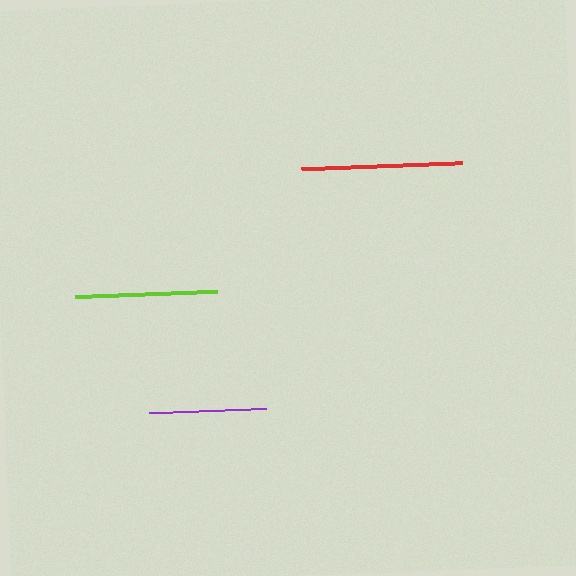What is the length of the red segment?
The red segment is approximately 161 pixels long.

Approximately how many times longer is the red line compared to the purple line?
The red line is approximately 1.4 times the length of the purple line.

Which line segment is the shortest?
The purple line is the shortest at approximately 117 pixels.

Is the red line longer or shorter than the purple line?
The red line is longer than the purple line.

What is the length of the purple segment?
The purple segment is approximately 117 pixels long.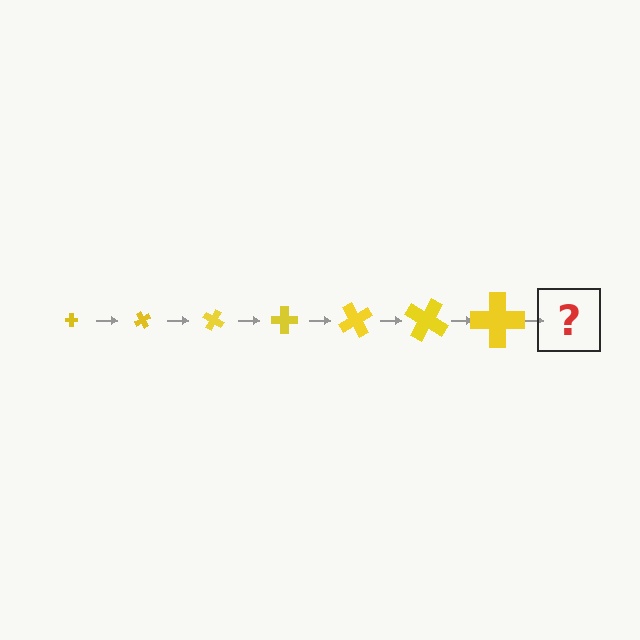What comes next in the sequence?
The next element should be a cross, larger than the previous one and rotated 420 degrees from the start.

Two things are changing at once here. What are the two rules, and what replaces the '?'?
The two rules are that the cross grows larger each step and it rotates 60 degrees each step. The '?' should be a cross, larger than the previous one and rotated 420 degrees from the start.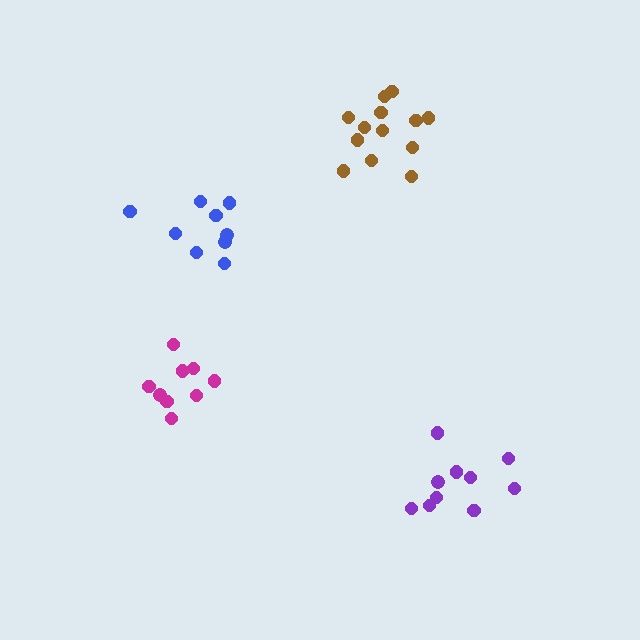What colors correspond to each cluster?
The clusters are colored: blue, magenta, brown, purple.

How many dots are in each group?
Group 1: 9 dots, Group 2: 9 dots, Group 3: 13 dots, Group 4: 10 dots (41 total).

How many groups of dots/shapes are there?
There are 4 groups.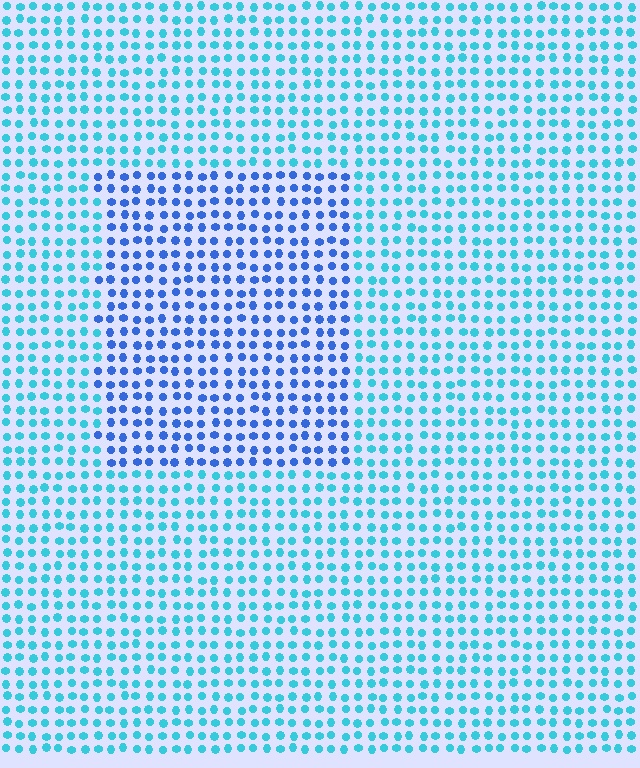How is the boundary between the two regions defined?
The boundary is defined purely by a slight shift in hue (about 36 degrees). Spacing, size, and orientation are identical on both sides.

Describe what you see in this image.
The image is filled with small cyan elements in a uniform arrangement. A rectangle-shaped region is visible where the elements are tinted to a slightly different hue, forming a subtle color boundary.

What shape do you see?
I see a rectangle.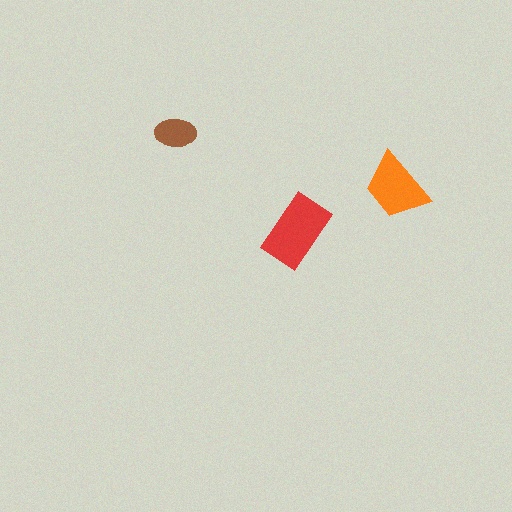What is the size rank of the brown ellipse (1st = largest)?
3rd.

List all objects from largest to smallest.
The red rectangle, the orange trapezoid, the brown ellipse.